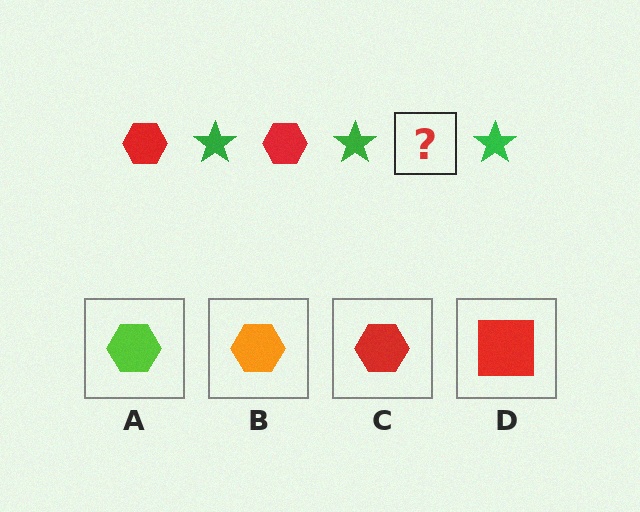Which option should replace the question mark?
Option C.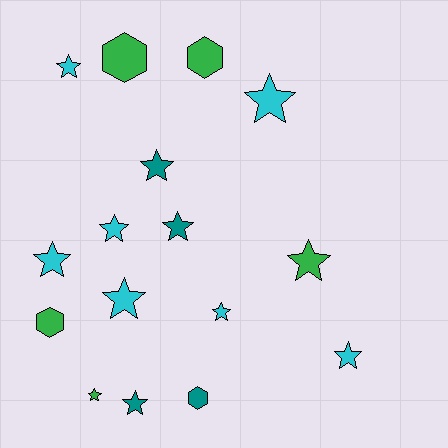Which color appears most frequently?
Cyan, with 7 objects.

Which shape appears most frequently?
Star, with 12 objects.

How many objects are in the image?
There are 16 objects.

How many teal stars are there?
There are 3 teal stars.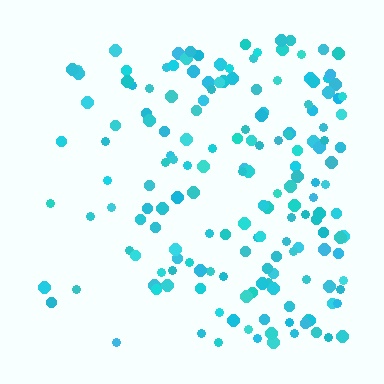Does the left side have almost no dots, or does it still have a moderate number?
Still a moderate number, just noticeably fewer than the right.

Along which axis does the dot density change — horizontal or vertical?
Horizontal.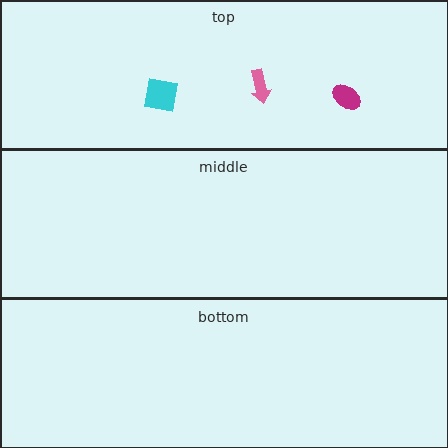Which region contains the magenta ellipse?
The top region.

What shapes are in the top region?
The cyan square, the magenta ellipse, the pink arrow.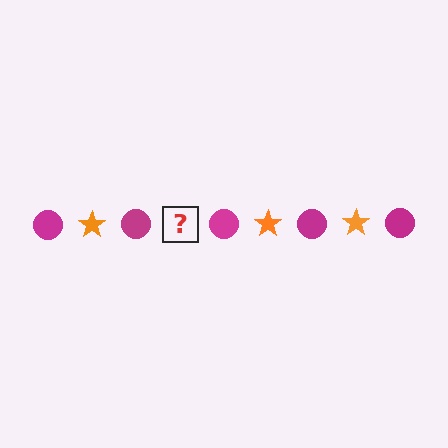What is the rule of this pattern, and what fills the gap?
The rule is that the pattern alternates between magenta circle and orange star. The gap should be filled with an orange star.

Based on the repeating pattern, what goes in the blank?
The blank should be an orange star.